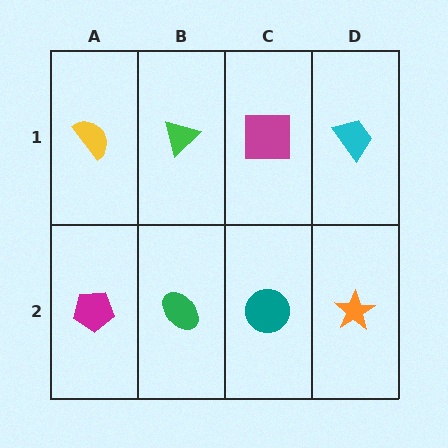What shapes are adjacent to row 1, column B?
A green ellipse (row 2, column B), a yellow semicircle (row 1, column A), a magenta square (row 1, column C).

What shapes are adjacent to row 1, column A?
A magenta pentagon (row 2, column A), a green triangle (row 1, column B).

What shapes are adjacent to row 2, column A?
A yellow semicircle (row 1, column A), a green ellipse (row 2, column B).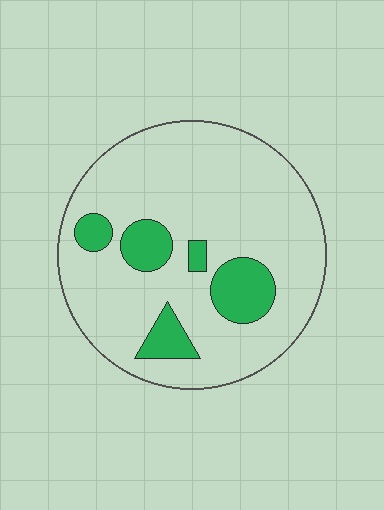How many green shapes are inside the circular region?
5.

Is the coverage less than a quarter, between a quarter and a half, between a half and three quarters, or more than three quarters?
Less than a quarter.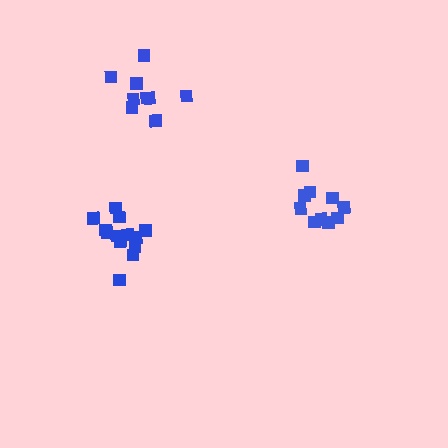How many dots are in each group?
Group 1: 10 dots, Group 2: 9 dots, Group 3: 13 dots (32 total).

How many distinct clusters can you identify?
There are 3 distinct clusters.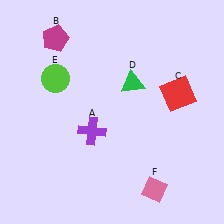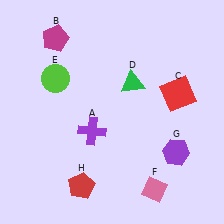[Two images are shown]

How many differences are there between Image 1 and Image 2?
There are 2 differences between the two images.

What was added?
A purple hexagon (G), a red pentagon (H) were added in Image 2.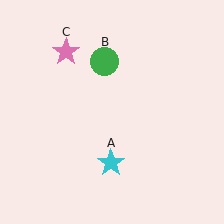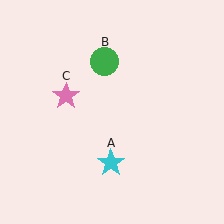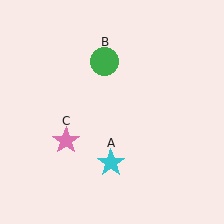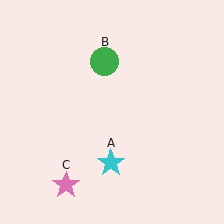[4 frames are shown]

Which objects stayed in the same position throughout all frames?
Cyan star (object A) and green circle (object B) remained stationary.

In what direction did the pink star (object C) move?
The pink star (object C) moved down.